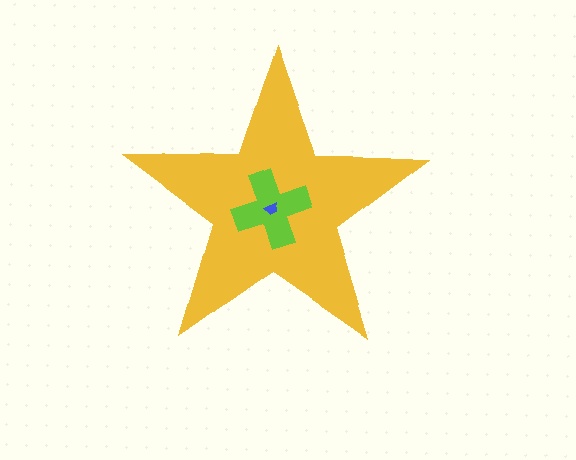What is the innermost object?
The blue trapezoid.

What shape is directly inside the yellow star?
The lime cross.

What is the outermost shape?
The yellow star.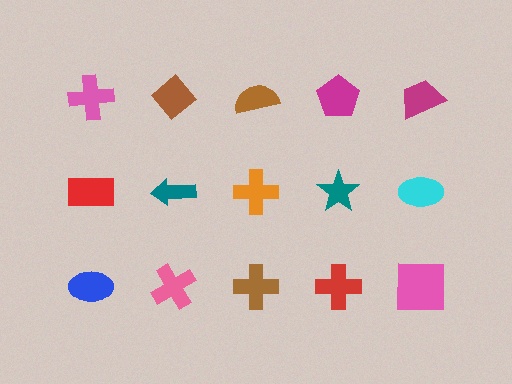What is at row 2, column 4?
A teal star.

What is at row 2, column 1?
A red rectangle.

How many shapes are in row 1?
5 shapes.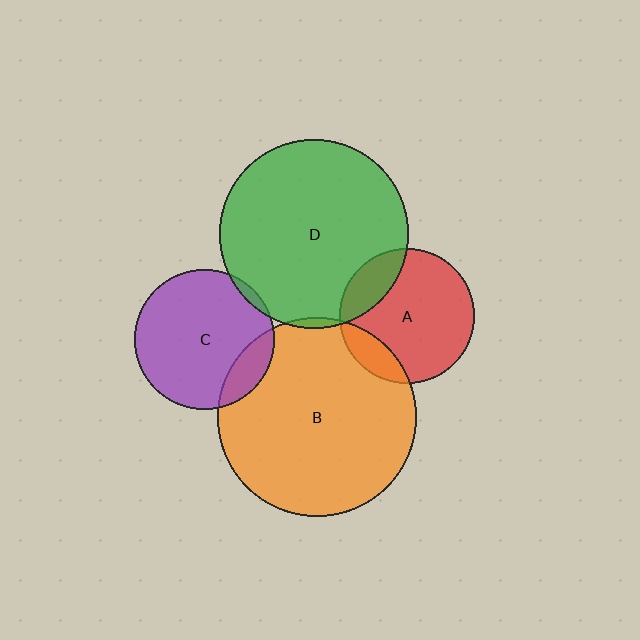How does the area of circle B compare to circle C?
Approximately 2.0 times.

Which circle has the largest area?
Circle B (orange).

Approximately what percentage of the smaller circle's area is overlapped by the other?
Approximately 15%.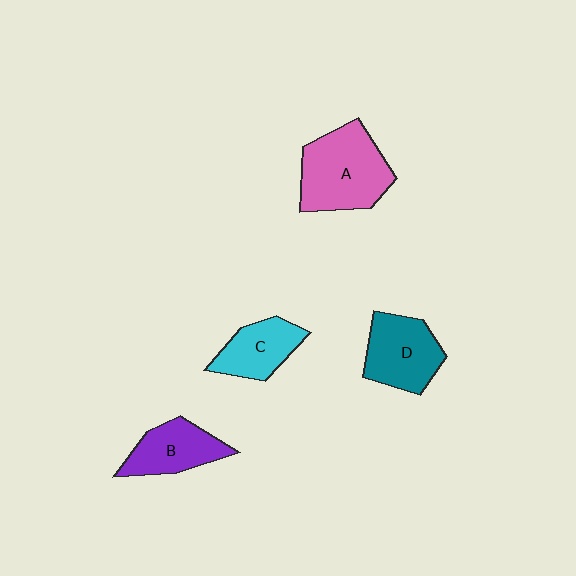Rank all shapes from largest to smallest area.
From largest to smallest: A (pink), D (teal), B (purple), C (cyan).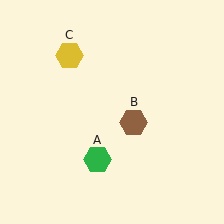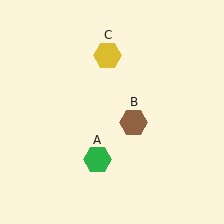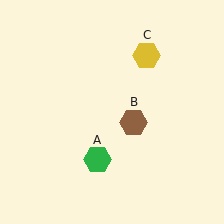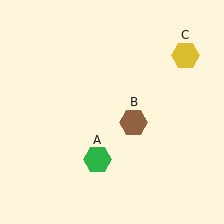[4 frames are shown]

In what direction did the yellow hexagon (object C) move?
The yellow hexagon (object C) moved right.